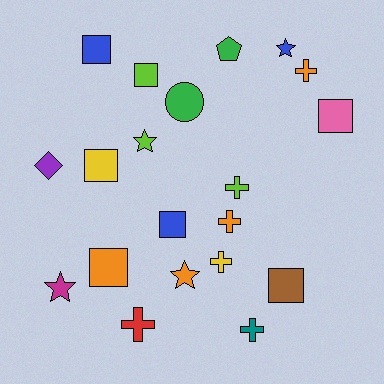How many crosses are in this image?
There are 6 crosses.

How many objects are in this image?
There are 20 objects.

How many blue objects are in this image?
There are 3 blue objects.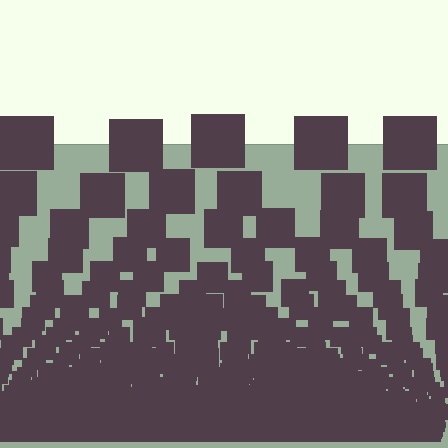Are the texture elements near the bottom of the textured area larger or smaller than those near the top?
Smaller. The gradient is inverted — elements near the bottom are smaller and denser.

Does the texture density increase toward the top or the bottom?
Density increases toward the bottom.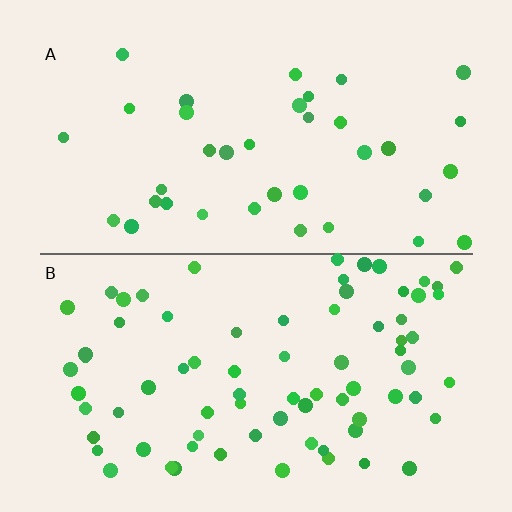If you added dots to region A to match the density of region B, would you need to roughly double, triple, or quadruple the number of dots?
Approximately double.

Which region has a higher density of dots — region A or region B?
B (the bottom).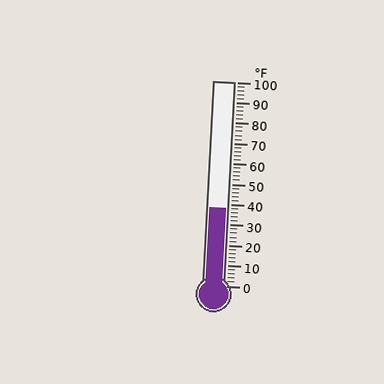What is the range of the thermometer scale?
The thermometer scale ranges from 0°F to 100°F.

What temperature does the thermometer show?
The thermometer shows approximately 38°F.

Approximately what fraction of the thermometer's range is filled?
The thermometer is filled to approximately 40% of its range.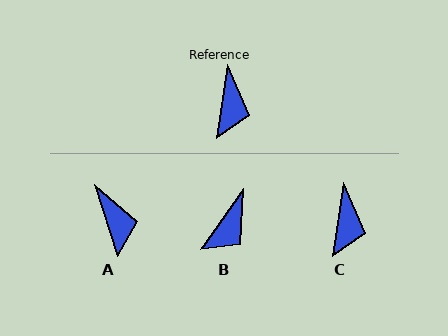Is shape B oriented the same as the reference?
No, it is off by about 27 degrees.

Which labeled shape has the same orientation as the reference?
C.